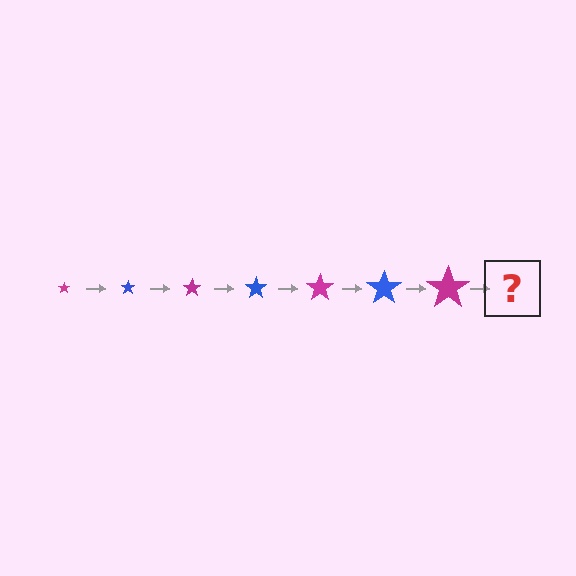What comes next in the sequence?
The next element should be a blue star, larger than the previous one.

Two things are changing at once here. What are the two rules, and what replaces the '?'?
The two rules are that the star grows larger each step and the color cycles through magenta and blue. The '?' should be a blue star, larger than the previous one.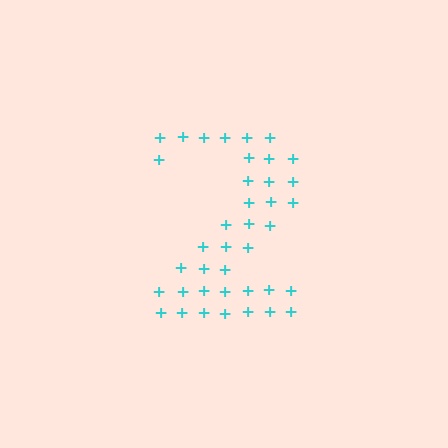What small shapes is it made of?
It is made of small plus signs.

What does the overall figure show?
The overall figure shows the digit 2.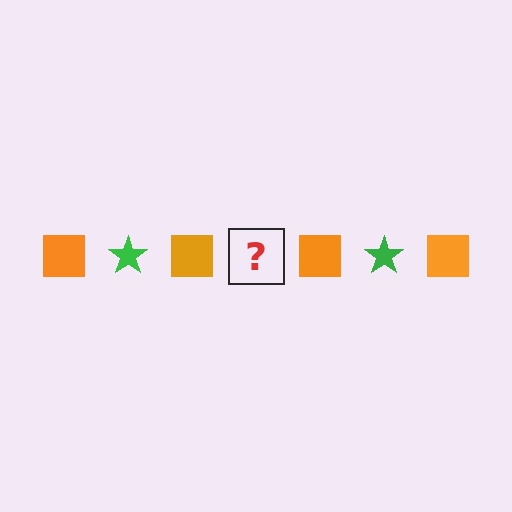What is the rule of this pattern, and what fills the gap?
The rule is that the pattern alternates between orange square and green star. The gap should be filled with a green star.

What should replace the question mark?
The question mark should be replaced with a green star.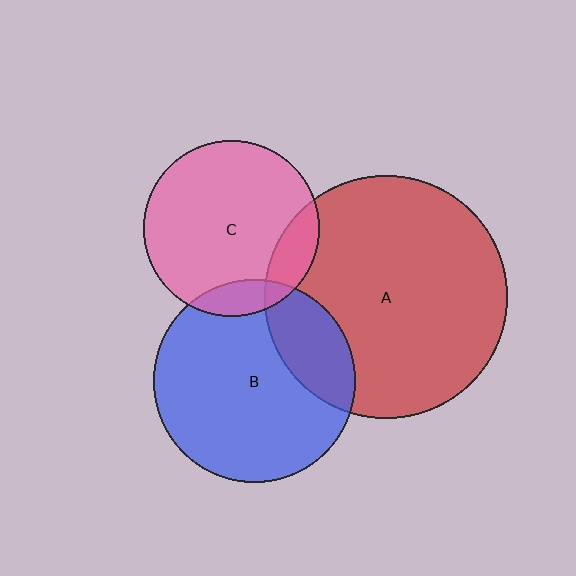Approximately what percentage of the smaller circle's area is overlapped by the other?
Approximately 15%.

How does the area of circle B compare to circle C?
Approximately 1.3 times.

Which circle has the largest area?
Circle A (red).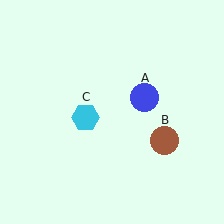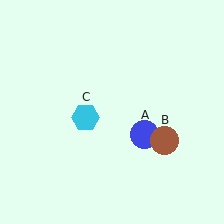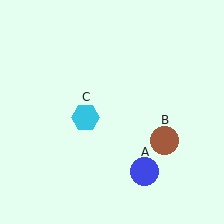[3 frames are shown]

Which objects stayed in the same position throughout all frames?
Brown circle (object B) and cyan hexagon (object C) remained stationary.